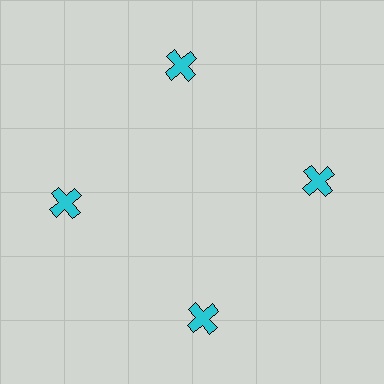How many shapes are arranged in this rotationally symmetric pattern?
There are 4 shapes, arranged in 4 groups of 1.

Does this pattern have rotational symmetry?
Yes, this pattern has 4-fold rotational symmetry. It looks the same after rotating 90 degrees around the center.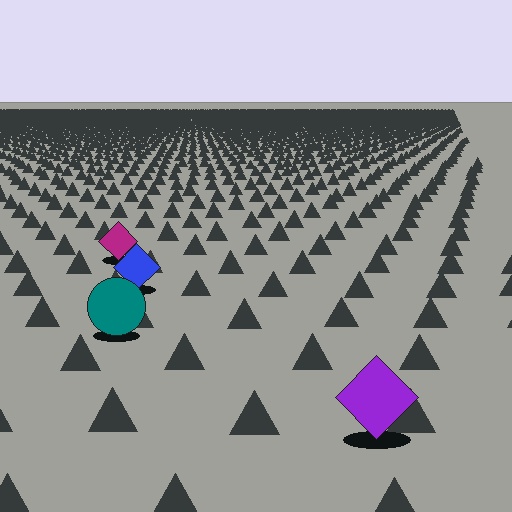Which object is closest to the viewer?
The purple diamond is closest. The texture marks near it are larger and more spread out.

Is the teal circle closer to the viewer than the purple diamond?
No. The purple diamond is closer — you can tell from the texture gradient: the ground texture is coarser near it.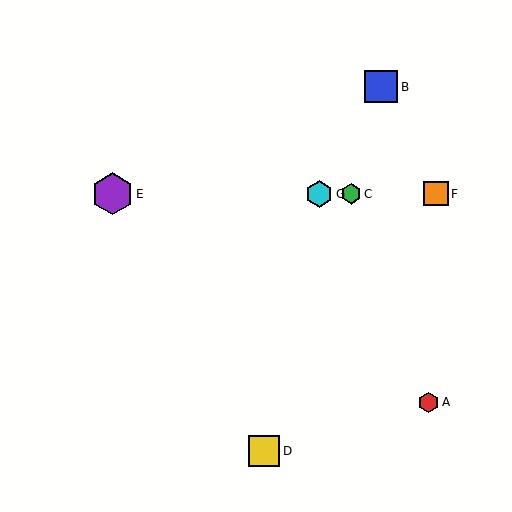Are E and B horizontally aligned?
No, E is at y≈194 and B is at y≈87.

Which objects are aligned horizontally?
Objects C, E, F, G are aligned horizontally.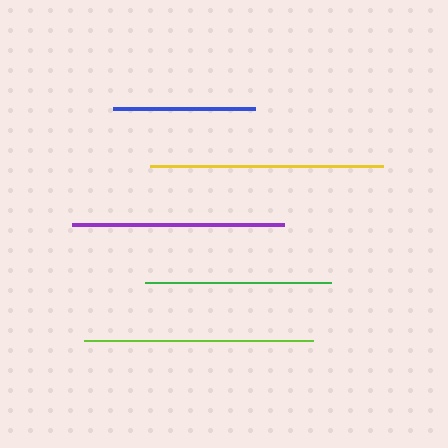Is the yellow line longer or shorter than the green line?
The yellow line is longer than the green line.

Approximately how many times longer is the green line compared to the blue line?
The green line is approximately 1.3 times the length of the blue line.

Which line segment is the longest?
The yellow line is the longest at approximately 232 pixels.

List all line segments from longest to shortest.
From longest to shortest: yellow, lime, purple, green, blue.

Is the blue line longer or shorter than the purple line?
The purple line is longer than the blue line.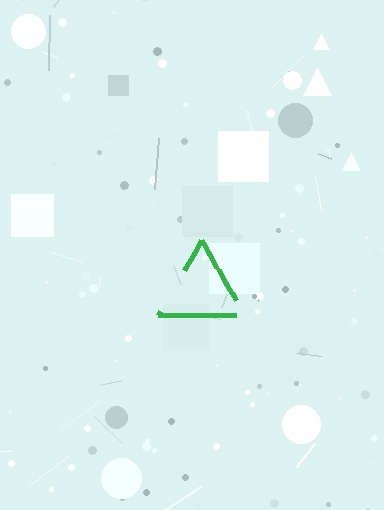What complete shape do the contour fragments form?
The contour fragments form a triangle.